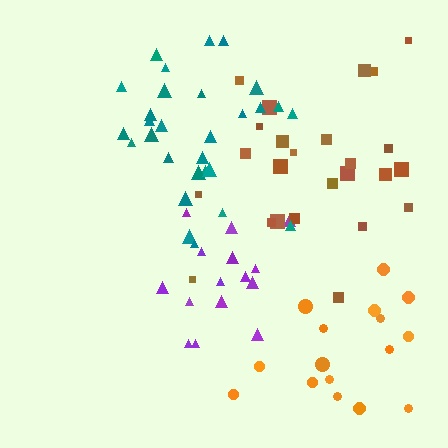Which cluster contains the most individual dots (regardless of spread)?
Teal (29).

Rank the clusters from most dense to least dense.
teal, purple, brown, orange.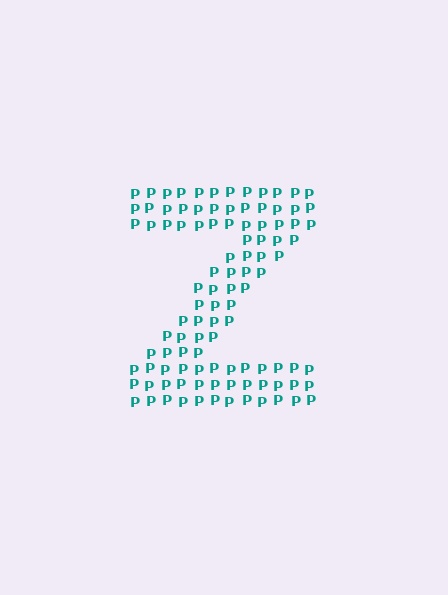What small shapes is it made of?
It is made of small letter P's.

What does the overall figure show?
The overall figure shows the letter Z.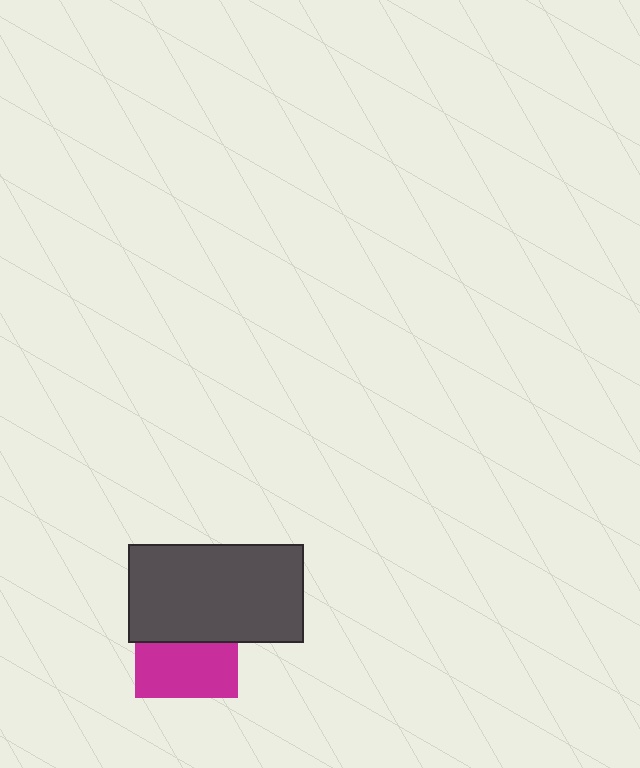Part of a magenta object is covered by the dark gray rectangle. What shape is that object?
It is a square.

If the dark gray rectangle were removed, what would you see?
You would see the complete magenta square.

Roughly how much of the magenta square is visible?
About half of it is visible (roughly 53%).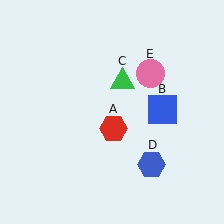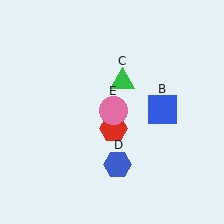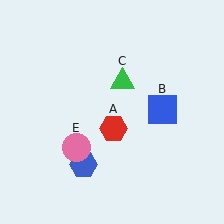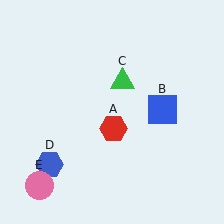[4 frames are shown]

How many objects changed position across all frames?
2 objects changed position: blue hexagon (object D), pink circle (object E).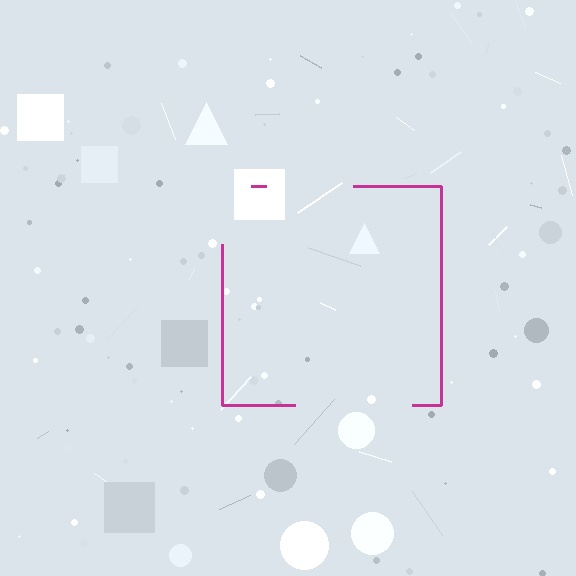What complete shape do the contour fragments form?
The contour fragments form a square.